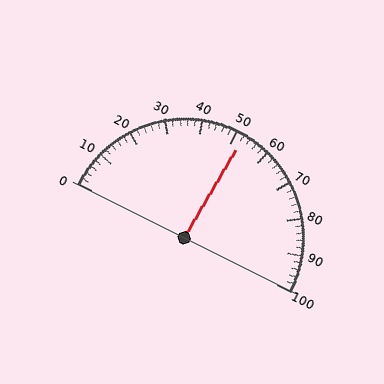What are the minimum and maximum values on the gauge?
The gauge ranges from 0 to 100.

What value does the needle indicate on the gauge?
The needle indicates approximately 52.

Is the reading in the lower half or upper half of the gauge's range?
The reading is in the upper half of the range (0 to 100).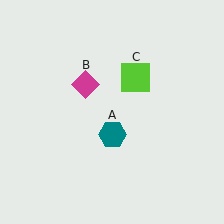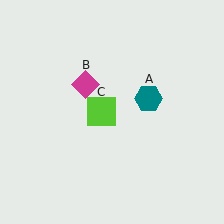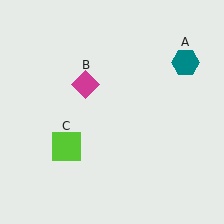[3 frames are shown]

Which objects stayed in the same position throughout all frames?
Magenta diamond (object B) remained stationary.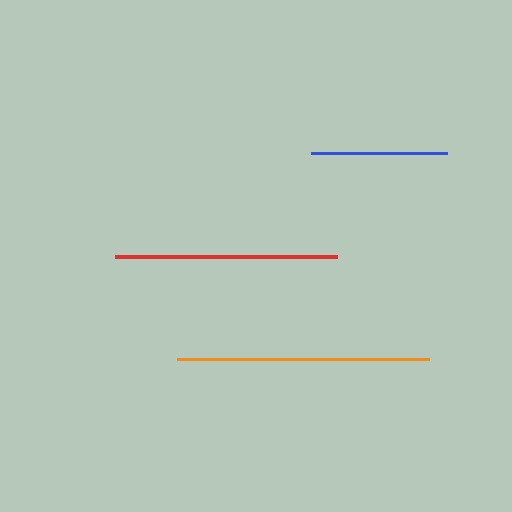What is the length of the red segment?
The red segment is approximately 223 pixels long.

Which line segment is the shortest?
The blue line is the shortest at approximately 136 pixels.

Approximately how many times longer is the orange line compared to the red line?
The orange line is approximately 1.1 times the length of the red line.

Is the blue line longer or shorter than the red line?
The red line is longer than the blue line.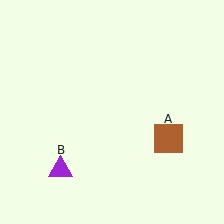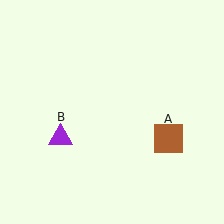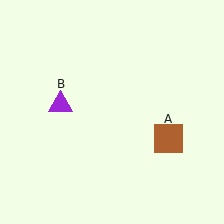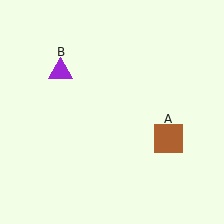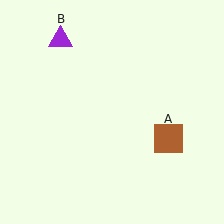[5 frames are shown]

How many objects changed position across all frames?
1 object changed position: purple triangle (object B).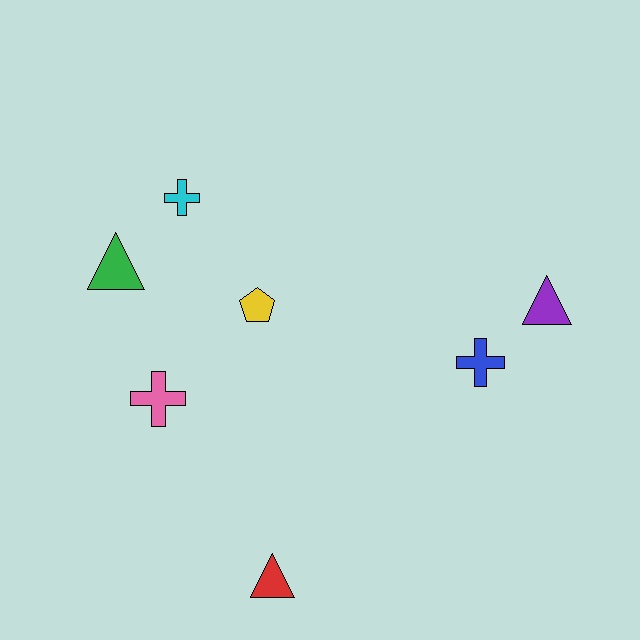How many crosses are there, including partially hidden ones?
There are 3 crosses.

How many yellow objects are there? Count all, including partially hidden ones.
There is 1 yellow object.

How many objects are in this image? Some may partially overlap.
There are 7 objects.